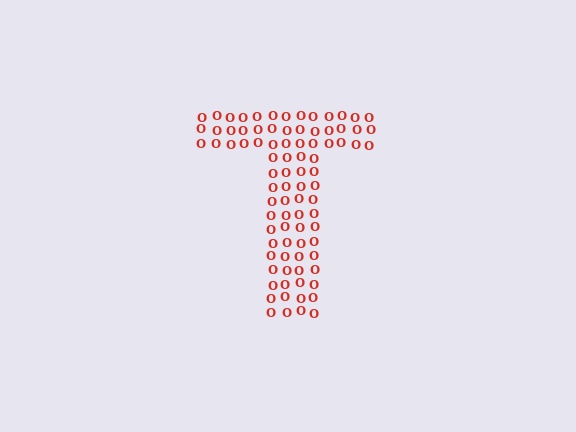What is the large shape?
The large shape is the letter T.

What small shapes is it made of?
It is made of small letter O's.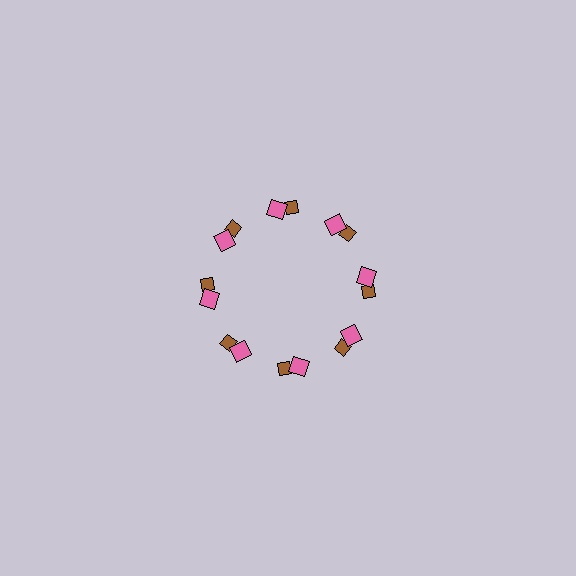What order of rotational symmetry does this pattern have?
This pattern has 8-fold rotational symmetry.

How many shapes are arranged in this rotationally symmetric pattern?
There are 16 shapes, arranged in 8 groups of 2.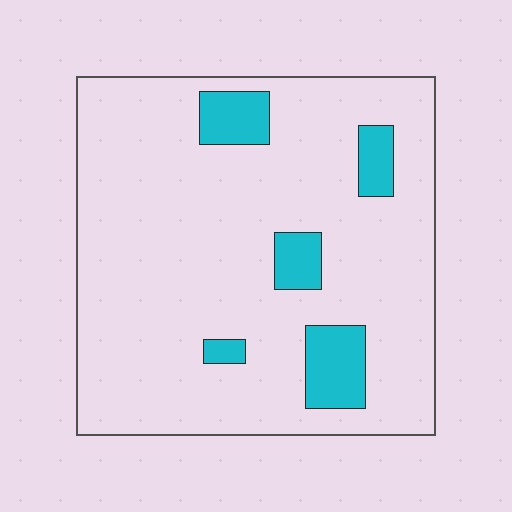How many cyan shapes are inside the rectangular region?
5.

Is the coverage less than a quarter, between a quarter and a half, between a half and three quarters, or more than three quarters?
Less than a quarter.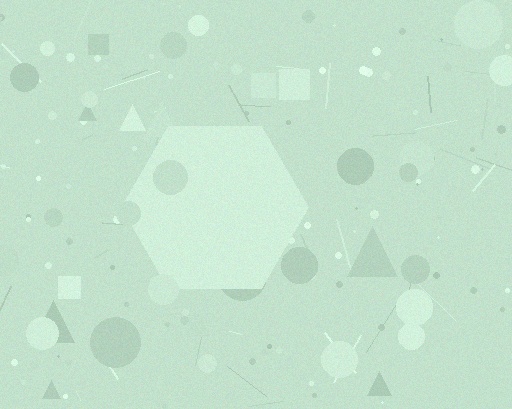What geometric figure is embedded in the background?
A hexagon is embedded in the background.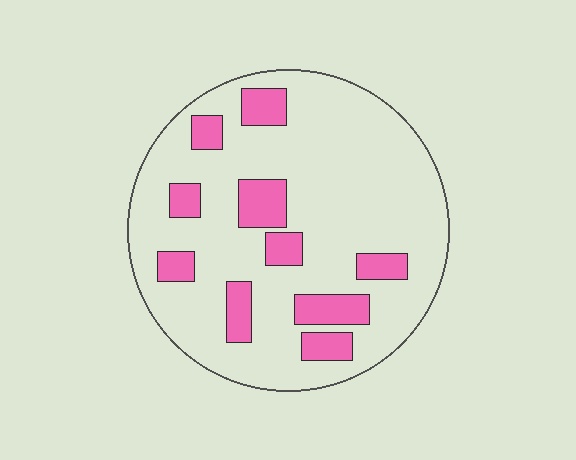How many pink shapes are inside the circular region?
10.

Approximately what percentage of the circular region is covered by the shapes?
Approximately 20%.